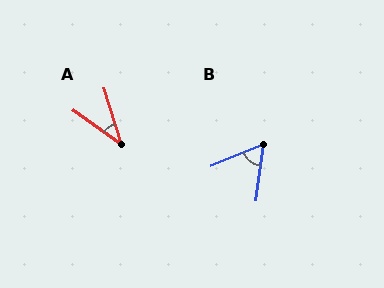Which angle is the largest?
B, at approximately 60 degrees.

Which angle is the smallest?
A, at approximately 38 degrees.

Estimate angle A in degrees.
Approximately 38 degrees.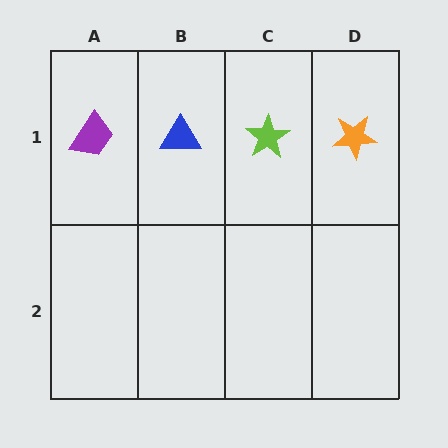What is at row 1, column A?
A purple trapezoid.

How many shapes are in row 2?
0 shapes.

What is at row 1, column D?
An orange star.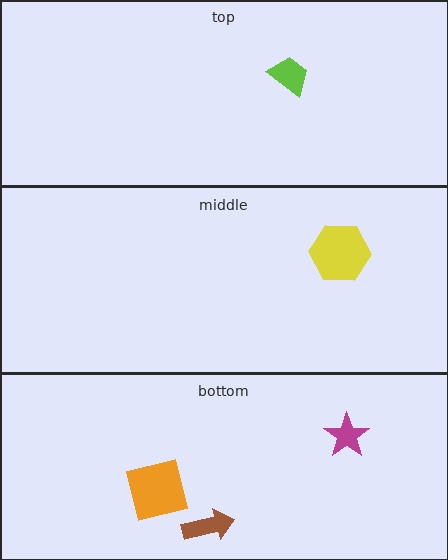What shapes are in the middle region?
The yellow hexagon.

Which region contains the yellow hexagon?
The middle region.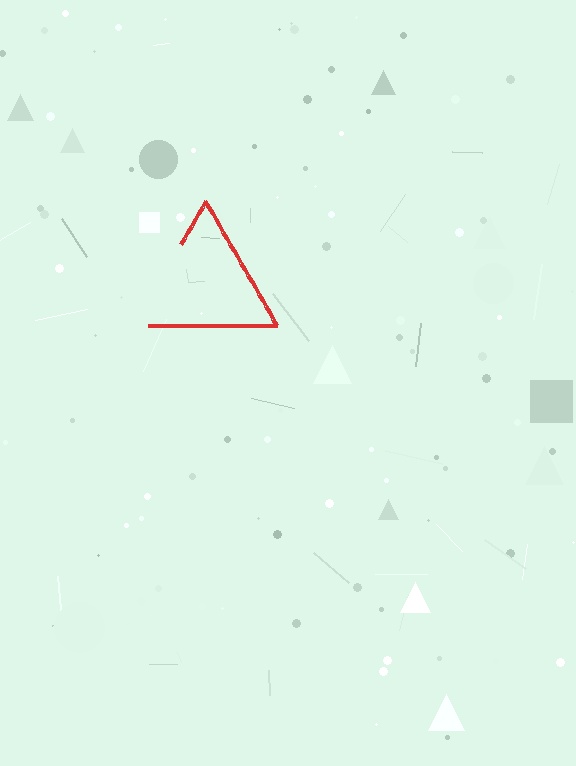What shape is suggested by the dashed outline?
The dashed outline suggests a triangle.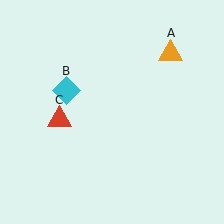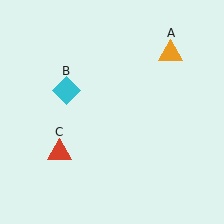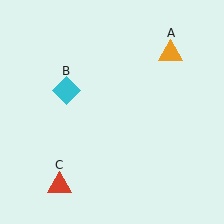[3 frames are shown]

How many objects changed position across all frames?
1 object changed position: red triangle (object C).